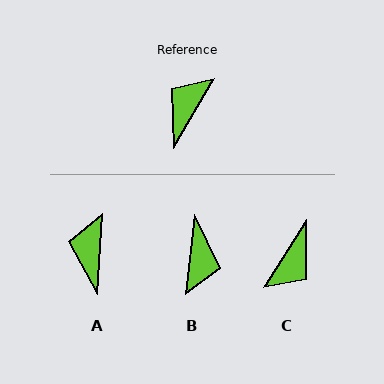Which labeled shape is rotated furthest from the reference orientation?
C, about 178 degrees away.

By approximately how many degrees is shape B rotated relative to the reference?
Approximately 156 degrees clockwise.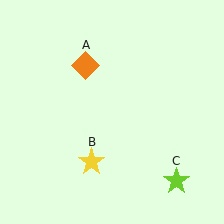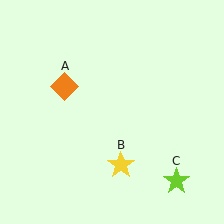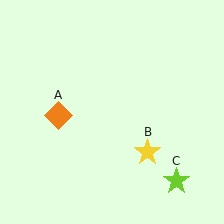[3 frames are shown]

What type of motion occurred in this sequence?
The orange diamond (object A), yellow star (object B) rotated counterclockwise around the center of the scene.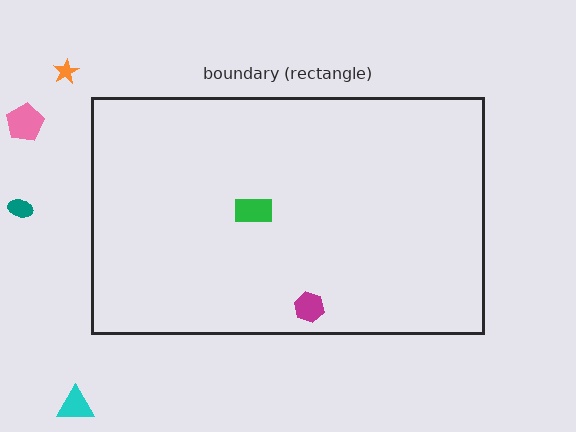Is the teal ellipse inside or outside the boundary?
Outside.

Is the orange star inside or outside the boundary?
Outside.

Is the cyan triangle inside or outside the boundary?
Outside.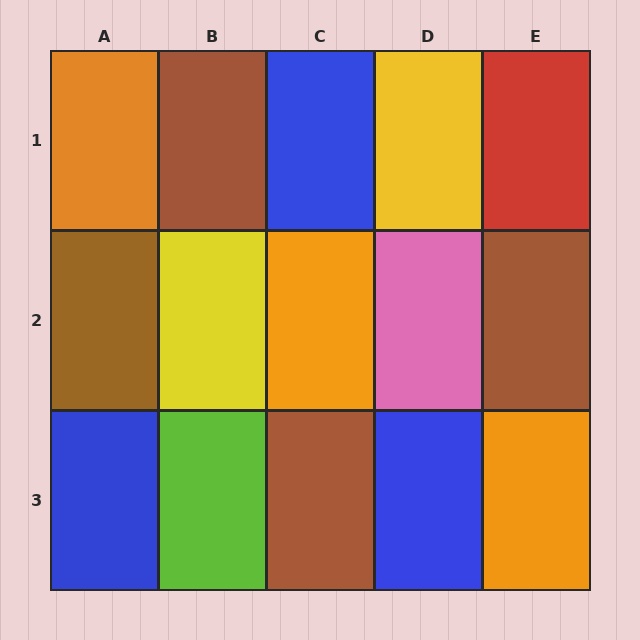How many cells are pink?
1 cell is pink.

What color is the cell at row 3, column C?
Brown.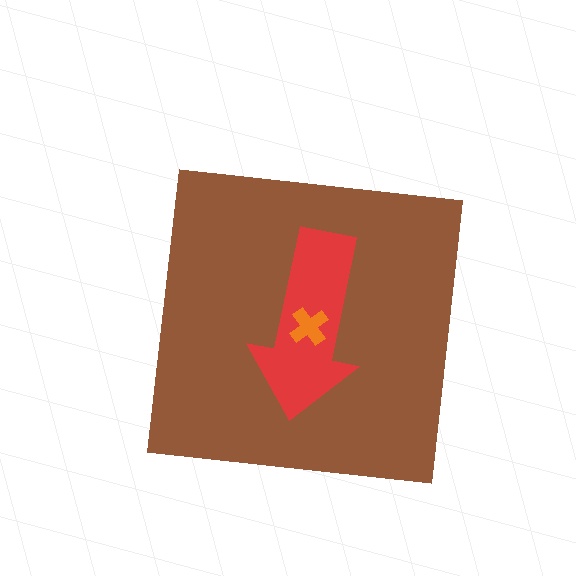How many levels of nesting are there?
3.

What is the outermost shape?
The brown square.